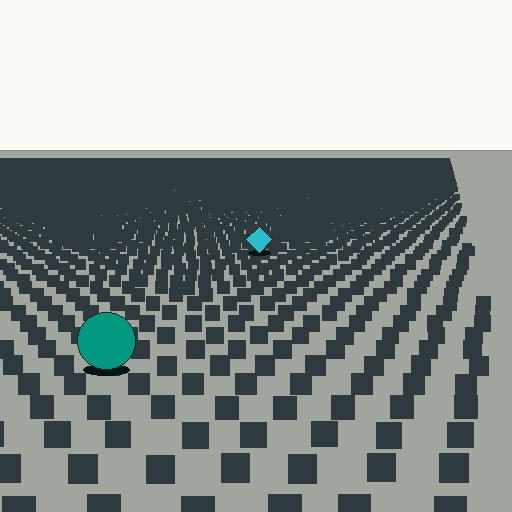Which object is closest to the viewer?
The teal circle is closest. The texture marks near it are larger and more spread out.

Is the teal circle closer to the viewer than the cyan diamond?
Yes. The teal circle is closer — you can tell from the texture gradient: the ground texture is coarser near it.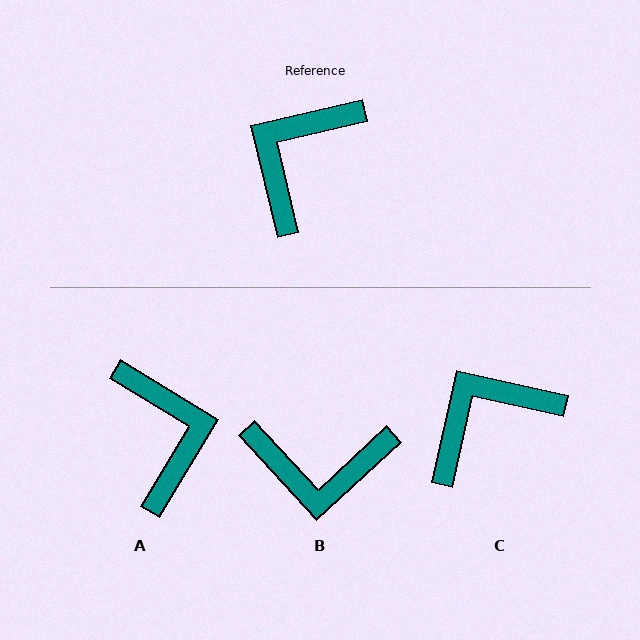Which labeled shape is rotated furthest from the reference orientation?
A, about 134 degrees away.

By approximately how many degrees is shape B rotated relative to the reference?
Approximately 120 degrees counter-clockwise.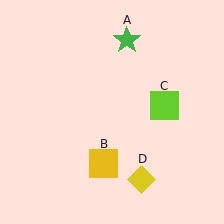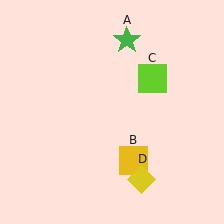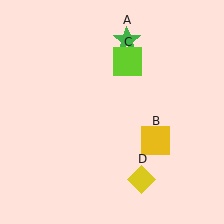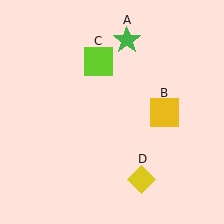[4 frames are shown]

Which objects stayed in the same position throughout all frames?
Green star (object A) and yellow diamond (object D) remained stationary.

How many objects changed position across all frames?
2 objects changed position: yellow square (object B), lime square (object C).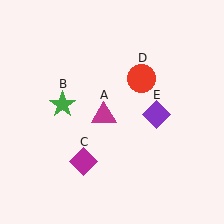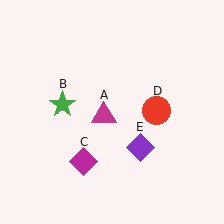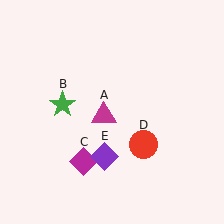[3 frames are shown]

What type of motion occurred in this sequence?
The red circle (object D), purple diamond (object E) rotated clockwise around the center of the scene.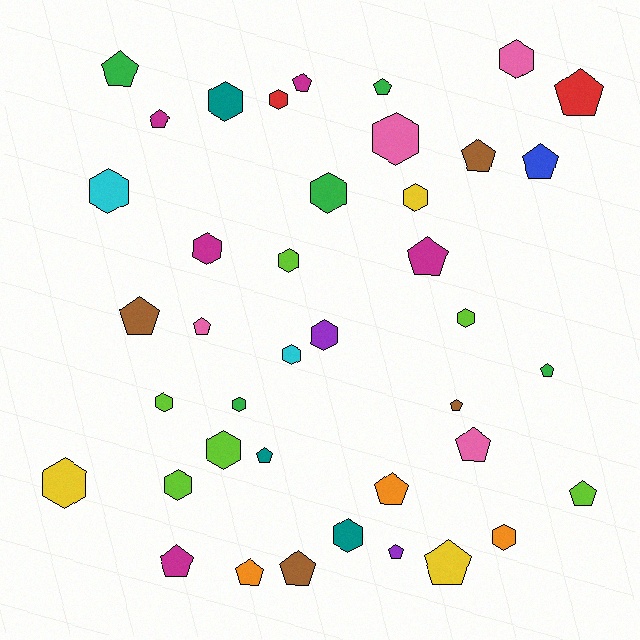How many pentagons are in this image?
There are 21 pentagons.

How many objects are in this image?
There are 40 objects.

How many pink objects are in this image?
There are 4 pink objects.